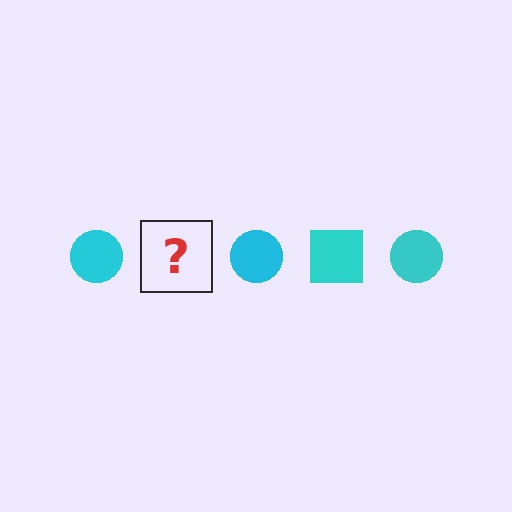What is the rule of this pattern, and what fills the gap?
The rule is that the pattern cycles through circle, square shapes in cyan. The gap should be filled with a cyan square.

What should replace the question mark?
The question mark should be replaced with a cyan square.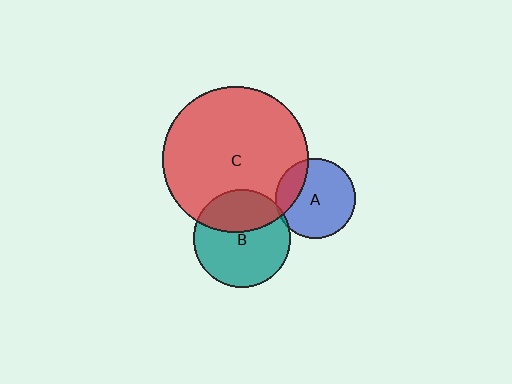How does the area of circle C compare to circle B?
Approximately 2.3 times.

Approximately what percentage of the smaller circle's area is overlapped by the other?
Approximately 20%.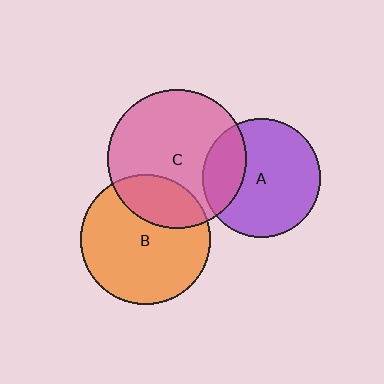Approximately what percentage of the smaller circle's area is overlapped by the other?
Approximately 25%.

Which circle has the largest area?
Circle C (pink).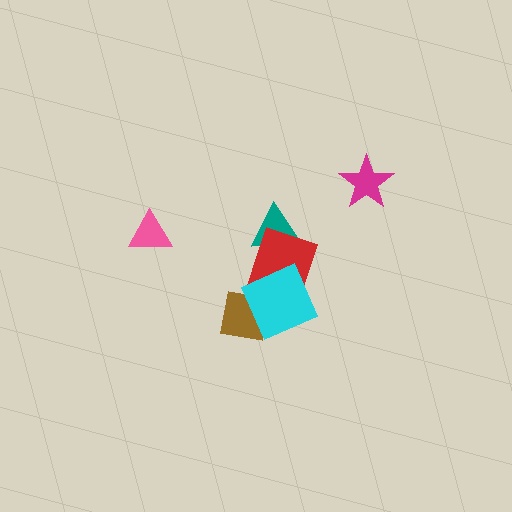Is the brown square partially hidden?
Yes, it is partially covered by another shape.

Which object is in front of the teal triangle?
The red rectangle is in front of the teal triangle.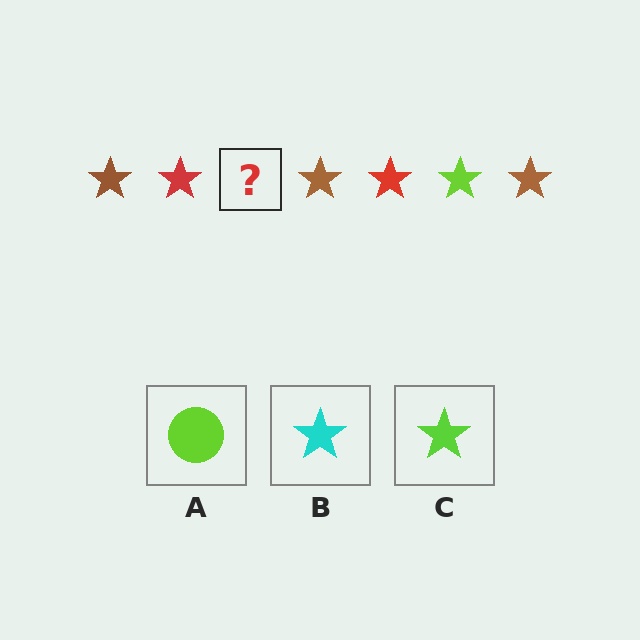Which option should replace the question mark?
Option C.